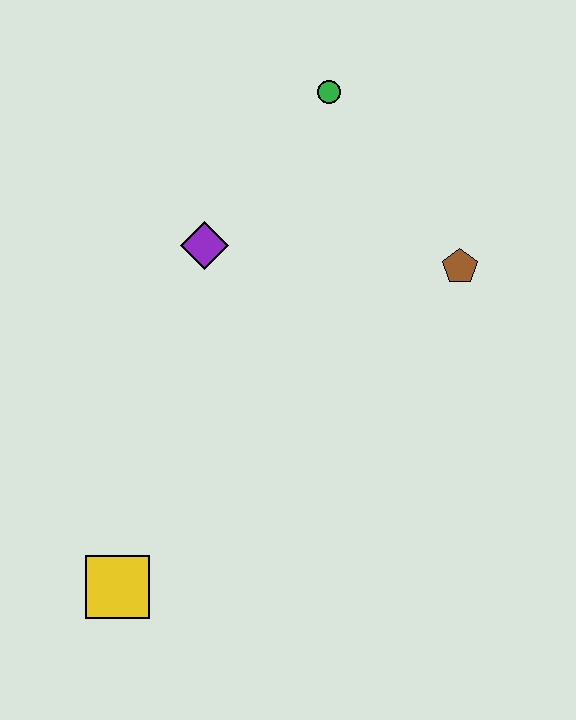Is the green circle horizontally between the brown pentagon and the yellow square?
Yes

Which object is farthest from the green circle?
The yellow square is farthest from the green circle.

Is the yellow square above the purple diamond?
No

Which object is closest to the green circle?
The purple diamond is closest to the green circle.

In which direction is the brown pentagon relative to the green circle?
The brown pentagon is below the green circle.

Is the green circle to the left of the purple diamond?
No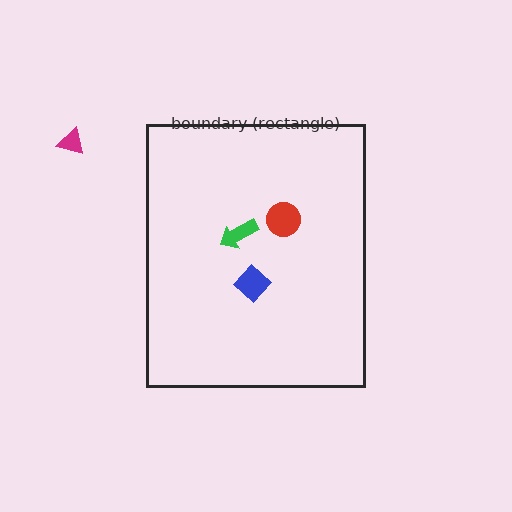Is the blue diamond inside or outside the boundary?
Inside.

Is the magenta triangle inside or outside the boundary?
Outside.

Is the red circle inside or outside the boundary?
Inside.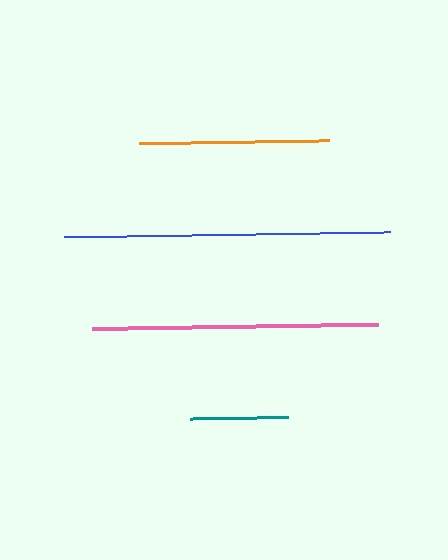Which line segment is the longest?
The blue line is the longest at approximately 325 pixels.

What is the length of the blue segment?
The blue segment is approximately 325 pixels long.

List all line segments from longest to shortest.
From longest to shortest: blue, pink, orange, teal.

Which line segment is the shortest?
The teal line is the shortest at approximately 98 pixels.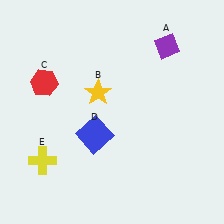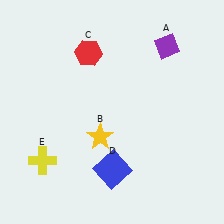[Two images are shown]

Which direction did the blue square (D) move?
The blue square (D) moved down.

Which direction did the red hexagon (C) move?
The red hexagon (C) moved right.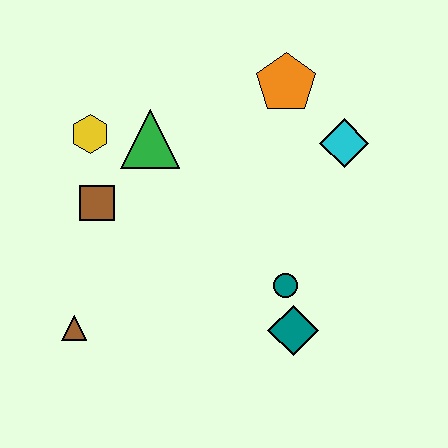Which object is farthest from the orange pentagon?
The brown triangle is farthest from the orange pentagon.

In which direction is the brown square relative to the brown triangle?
The brown square is above the brown triangle.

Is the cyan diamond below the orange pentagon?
Yes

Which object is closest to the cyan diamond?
The orange pentagon is closest to the cyan diamond.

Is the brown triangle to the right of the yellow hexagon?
No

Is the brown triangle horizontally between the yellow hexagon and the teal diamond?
No